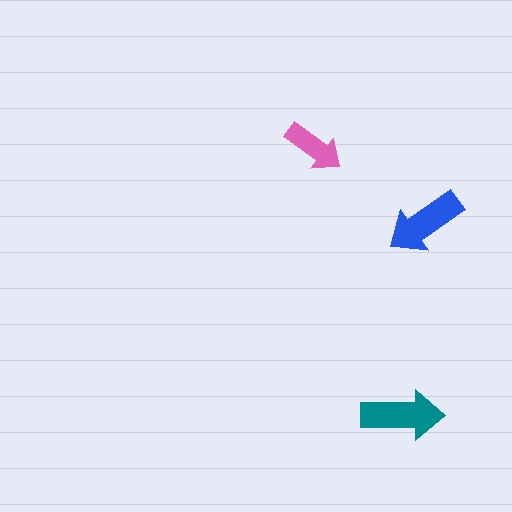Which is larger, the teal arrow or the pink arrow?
The teal one.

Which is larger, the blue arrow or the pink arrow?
The blue one.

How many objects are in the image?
There are 3 objects in the image.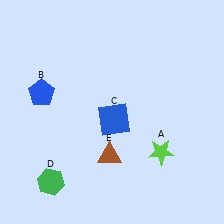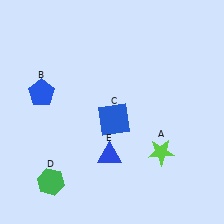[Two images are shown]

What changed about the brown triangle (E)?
In Image 1, E is brown. In Image 2, it changed to blue.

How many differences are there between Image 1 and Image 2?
There is 1 difference between the two images.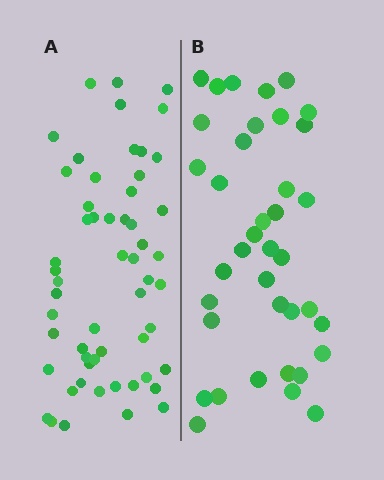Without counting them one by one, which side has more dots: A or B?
Region A (the left region) has more dots.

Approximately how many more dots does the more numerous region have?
Region A has approximately 20 more dots than region B.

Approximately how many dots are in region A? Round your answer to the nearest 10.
About 60 dots. (The exact count is 56, which rounds to 60.)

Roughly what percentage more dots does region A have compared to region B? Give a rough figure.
About 45% more.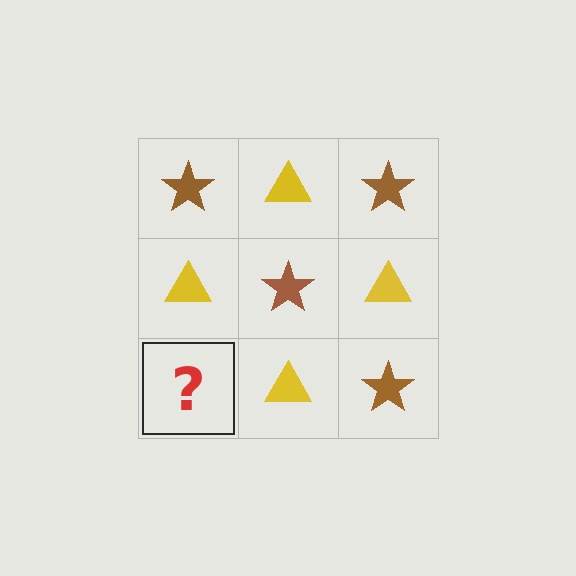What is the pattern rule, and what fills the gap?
The rule is that it alternates brown star and yellow triangle in a checkerboard pattern. The gap should be filled with a brown star.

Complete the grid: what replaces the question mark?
The question mark should be replaced with a brown star.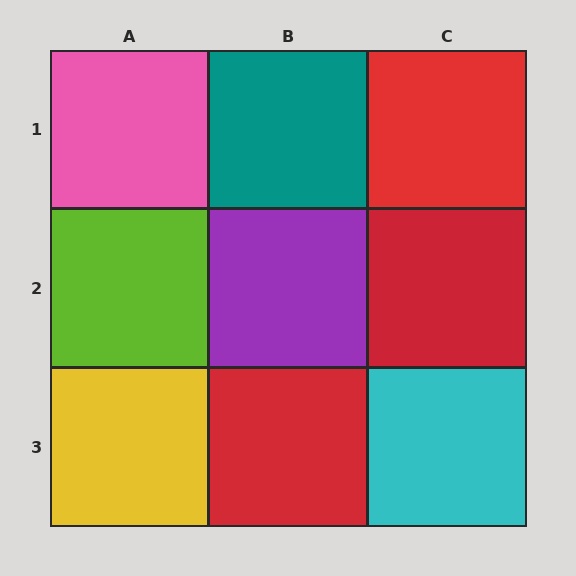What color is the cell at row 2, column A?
Lime.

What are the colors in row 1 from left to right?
Pink, teal, red.